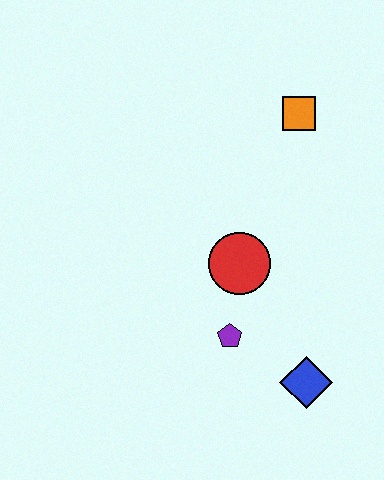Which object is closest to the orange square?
The red circle is closest to the orange square.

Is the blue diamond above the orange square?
No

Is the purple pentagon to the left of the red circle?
Yes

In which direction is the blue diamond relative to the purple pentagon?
The blue diamond is to the right of the purple pentagon.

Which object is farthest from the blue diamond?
The orange square is farthest from the blue diamond.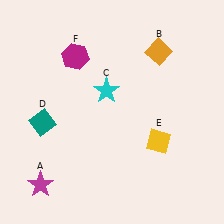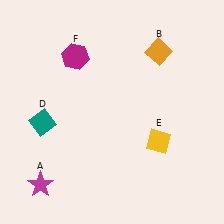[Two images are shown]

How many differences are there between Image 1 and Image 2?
There is 1 difference between the two images.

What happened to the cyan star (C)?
The cyan star (C) was removed in Image 2. It was in the top-left area of Image 1.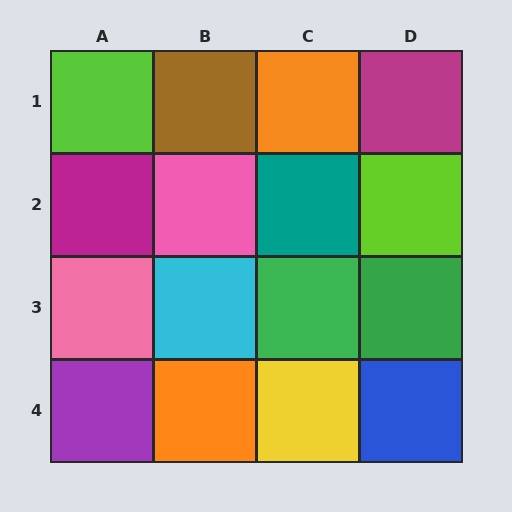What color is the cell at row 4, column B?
Orange.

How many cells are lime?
2 cells are lime.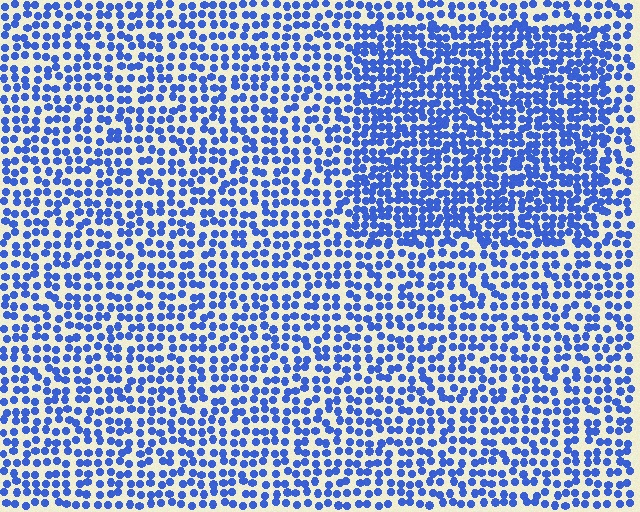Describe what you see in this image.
The image contains small blue elements arranged at two different densities. A rectangle-shaped region is visible where the elements are more densely packed than the surrounding area.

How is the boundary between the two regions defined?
The boundary is defined by a change in element density (approximately 1.6x ratio). All elements are the same color, size, and shape.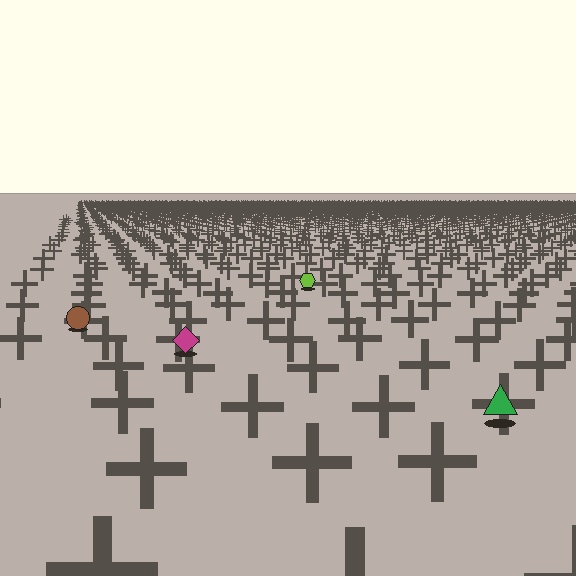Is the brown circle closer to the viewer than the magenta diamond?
No. The magenta diamond is closer — you can tell from the texture gradient: the ground texture is coarser near it.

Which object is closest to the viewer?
The green triangle is closest. The texture marks near it are larger and more spread out.